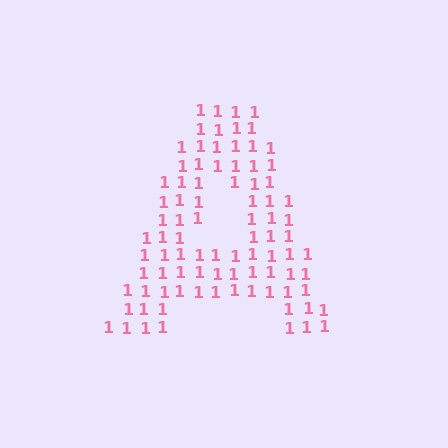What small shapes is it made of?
It is made of small digit 1's.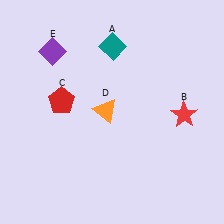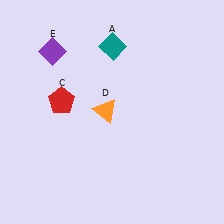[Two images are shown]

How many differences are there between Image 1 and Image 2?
There is 1 difference between the two images.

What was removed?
The red star (B) was removed in Image 2.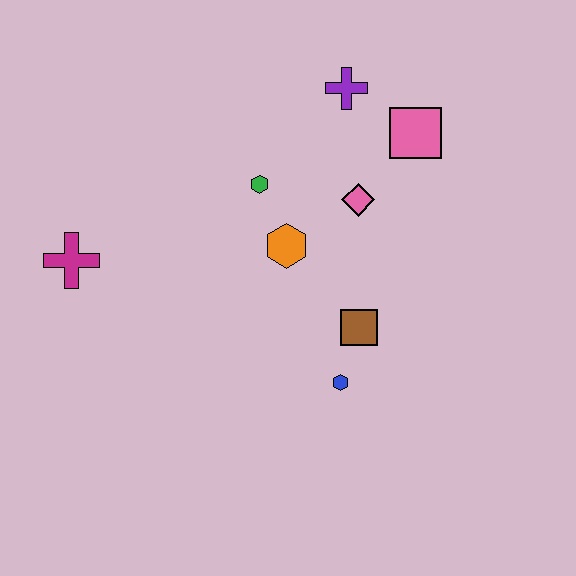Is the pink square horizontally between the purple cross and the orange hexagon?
No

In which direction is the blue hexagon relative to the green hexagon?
The blue hexagon is below the green hexagon.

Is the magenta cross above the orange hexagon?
No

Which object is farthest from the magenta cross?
The pink square is farthest from the magenta cross.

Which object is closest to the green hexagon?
The orange hexagon is closest to the green hexagon.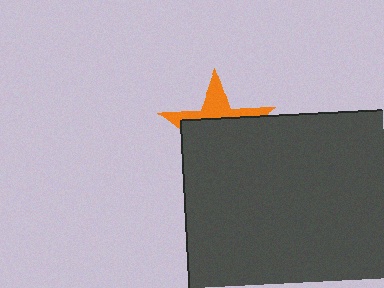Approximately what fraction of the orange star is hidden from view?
Roughly 66% of the orange star is hidden behind the dark gray rectangle.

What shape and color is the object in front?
The object in front is a dark gray rectangle.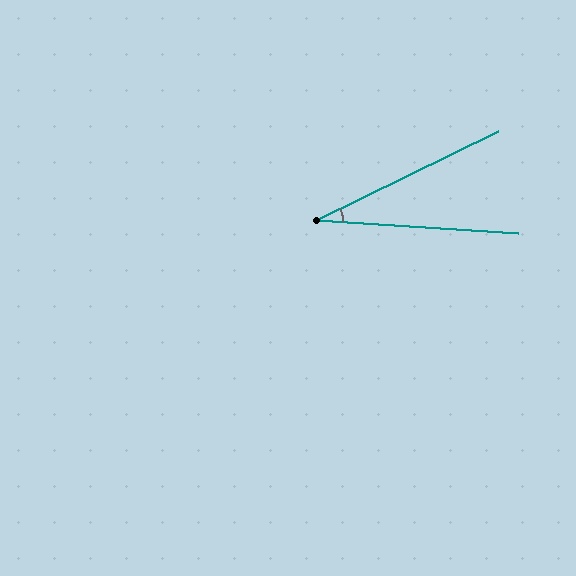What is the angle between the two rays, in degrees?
Approximately 30 degrees.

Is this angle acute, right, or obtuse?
It is acute.